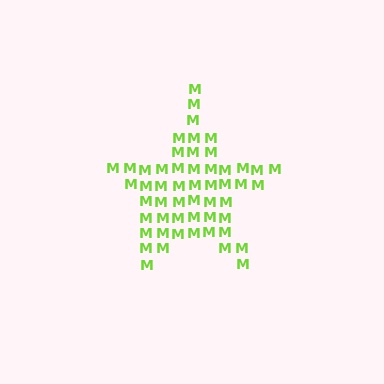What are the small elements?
The small elements are letter M's.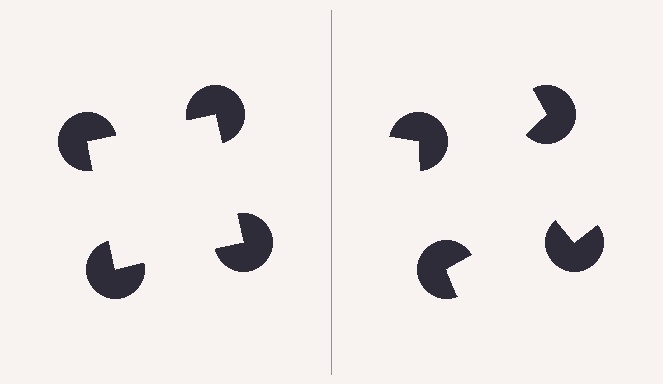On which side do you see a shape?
An illusory square appears on the left side. On the right side the wedge cuts are rotated, so no coherent shape forms.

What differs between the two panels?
The pac-man discs are positioned identically on both sides; only the wedge orientations differ. On the left they align to a square; on the right they are misaligned.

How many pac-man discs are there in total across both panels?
8 — 4 on each side.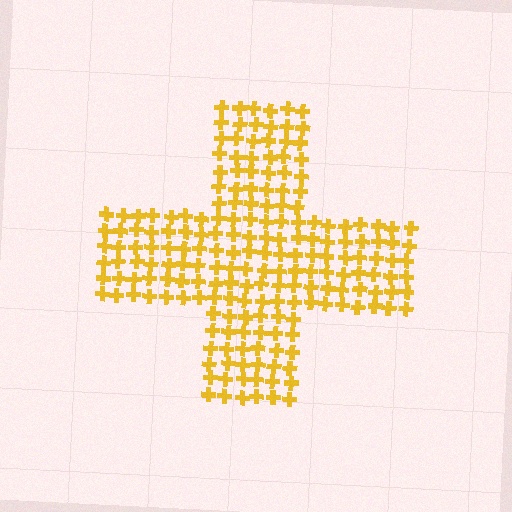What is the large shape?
The large shape is a cross.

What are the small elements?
The small elements are crosses.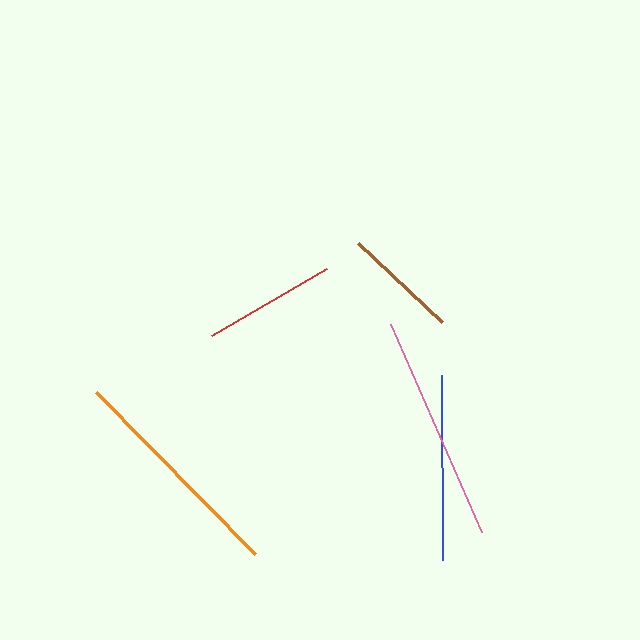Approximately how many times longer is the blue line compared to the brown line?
The blue line is approximately 1.6 times the length of the brown line.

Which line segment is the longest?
The pink line is the longest at approximately 228 pixels.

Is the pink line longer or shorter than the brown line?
The pink line is longer than the brown line.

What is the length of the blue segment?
The blue segment is approximately 185 pixels long.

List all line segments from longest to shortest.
From longest to shortest: pink, orange, blue, red, brown.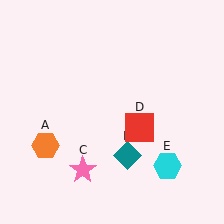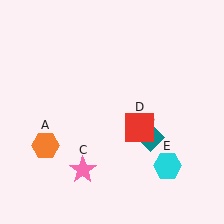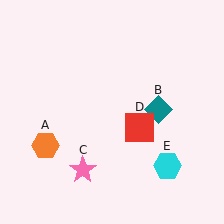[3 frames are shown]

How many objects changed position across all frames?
1 object changed position: teal diamond (object B).